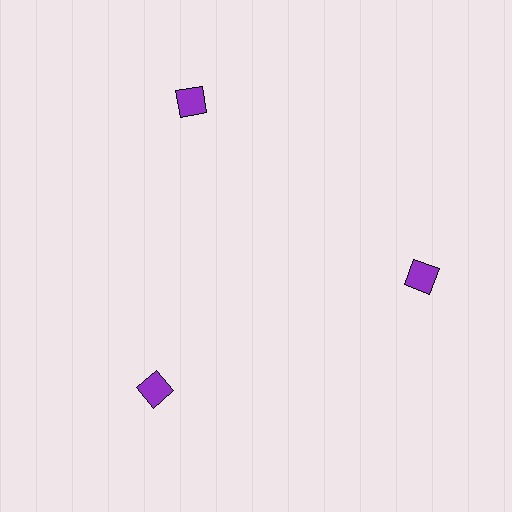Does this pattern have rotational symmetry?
Yes, this pattern has 3-fold rotational symmetry. It looks the same after rotating 120 degrees around the center.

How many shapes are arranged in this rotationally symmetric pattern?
There are 3 shapes, arranged in 3 groups of 1.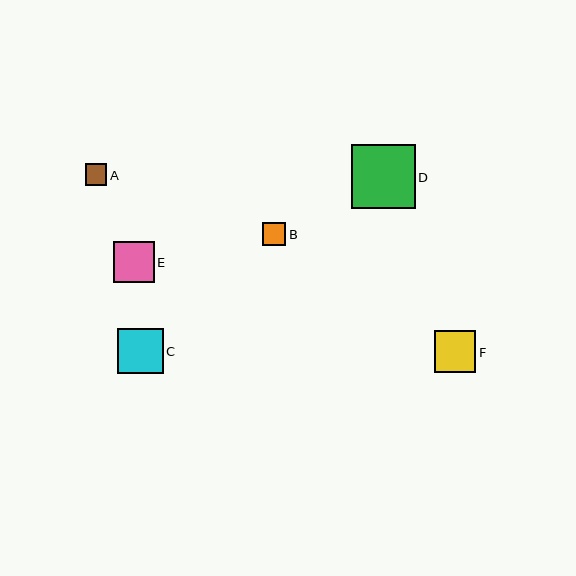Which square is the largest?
Square D is the largest with a size of approximately 64 pixels.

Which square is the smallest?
Square A is the smallest with a size of approximately 22 pixels.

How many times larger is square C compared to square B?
Square C is approximately 2.0 times the size of square B.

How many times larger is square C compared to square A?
Square C is approximately 2.1 times the size of square A.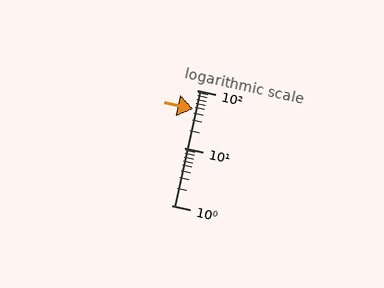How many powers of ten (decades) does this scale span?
The scale spans 2 decades, from 1 to 100.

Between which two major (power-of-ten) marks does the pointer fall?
The pointer is between 10 and 100.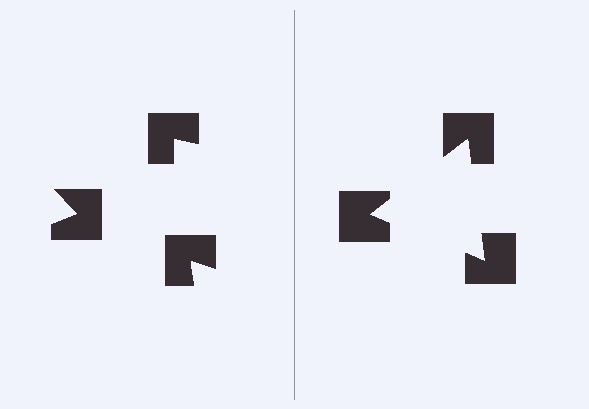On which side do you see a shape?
An illusory triangle appears on the right side. On the left side the wedge cuts are rotated, so no coherent shape forms.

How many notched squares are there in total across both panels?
6 — 3 on each side.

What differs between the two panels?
The notched squares are positioned identically on both sides; only the wedge orientations differ. On the right they align to a triangle; on the left they are misaligned.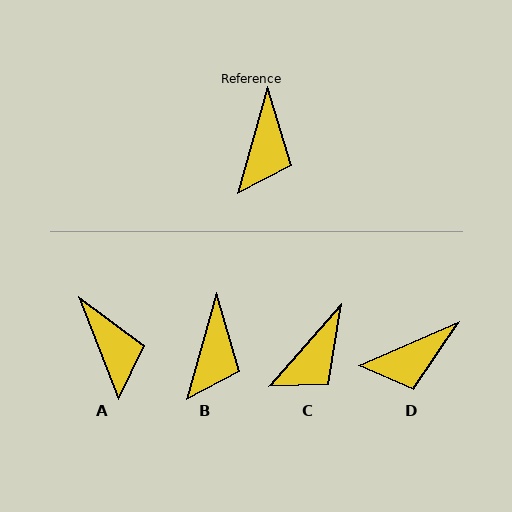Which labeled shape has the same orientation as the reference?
B.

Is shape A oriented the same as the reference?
No, it is off by about 37 degrees.